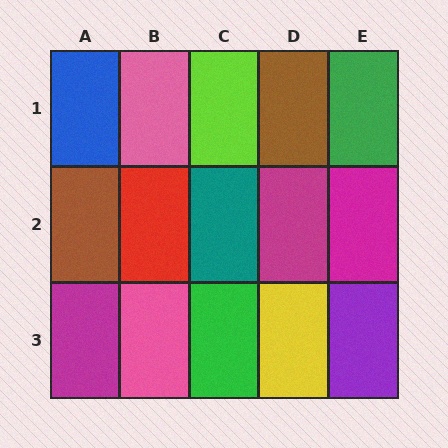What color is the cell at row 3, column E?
Purple.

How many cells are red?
1 cell is red.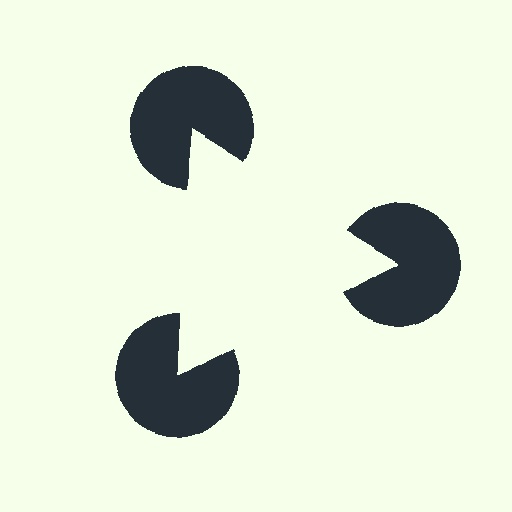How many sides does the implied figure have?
3 sides.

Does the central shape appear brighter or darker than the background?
It typically appears slightly brighter than the background, even though no actual brightness change is drawn.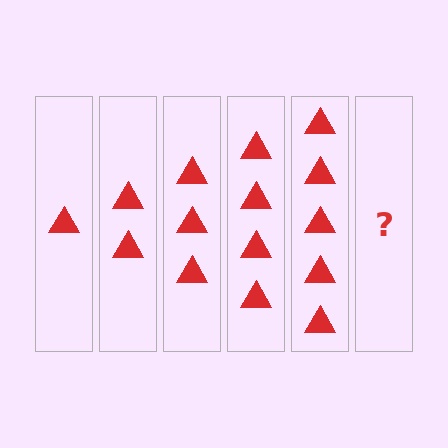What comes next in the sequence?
The next element should be 6 triangles.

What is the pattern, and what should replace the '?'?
The pattern is that each step adds one more triangle. The '?' should be 6 triangles.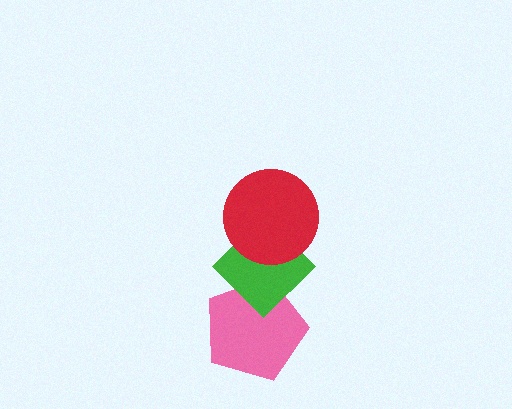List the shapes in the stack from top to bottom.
From top to bottom: the red circle, the green diamond, the pink pentagon.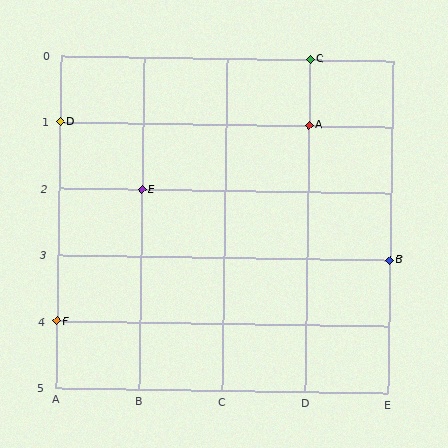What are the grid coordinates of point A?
Point A is at grid coordinates (D, 1).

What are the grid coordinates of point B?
Point B is at grid coordinates (E, 3).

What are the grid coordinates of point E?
Point E is at grid coordinates (B, 2).